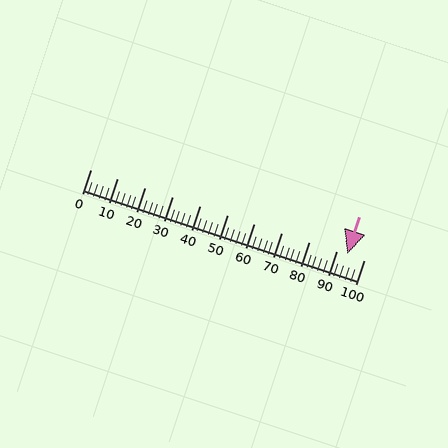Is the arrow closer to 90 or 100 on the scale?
The arrow is closer to 90.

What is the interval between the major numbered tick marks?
The major tick marks are spaced 10 units apart.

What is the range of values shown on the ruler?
The ruler shows values from 0 to 100.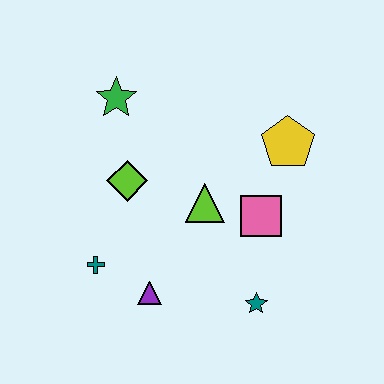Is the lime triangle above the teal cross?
Yes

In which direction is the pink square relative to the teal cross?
The pink square is to the right of the teal cross.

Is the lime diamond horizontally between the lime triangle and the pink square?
No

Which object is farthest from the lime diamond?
The teal star is farthest from the lime diamond.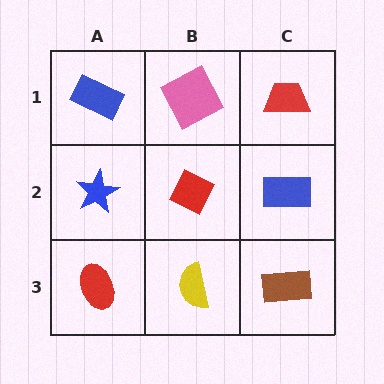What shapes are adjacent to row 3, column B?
A red diamond (row 2, column B), a red ellipse (row 3, column A), a brown rectangle (row 3, column C).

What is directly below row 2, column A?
A red ellipse.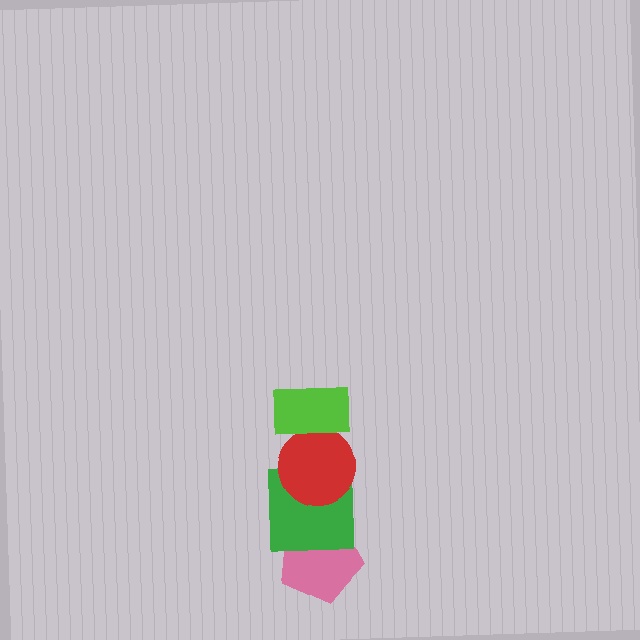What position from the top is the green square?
The green square is 3rd from the top.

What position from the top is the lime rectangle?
The lime rectangle is 1st from the top.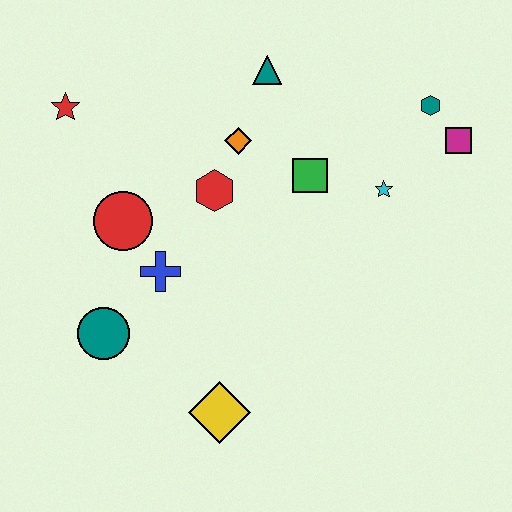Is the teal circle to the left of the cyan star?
Yes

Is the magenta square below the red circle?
No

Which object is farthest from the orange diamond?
The yellow diamond is farthest from the orange diamond.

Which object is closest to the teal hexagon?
The magenta square is closest to the teal hexagon.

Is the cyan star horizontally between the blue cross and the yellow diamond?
No